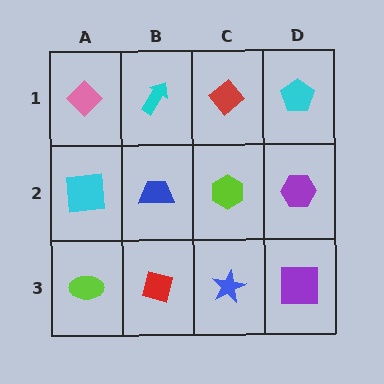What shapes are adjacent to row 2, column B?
A cyan arrow (row 1, column B), a red diamond (row 3, column B), a cyan square (row 2, column A), a lime hexagon (row 2, column C).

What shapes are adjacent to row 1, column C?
A lime hexagon (row 2, column C), a cyan arrow (row 1, column B), a cyan pentagon (row 1, column D).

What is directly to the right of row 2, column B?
A lime hexagon.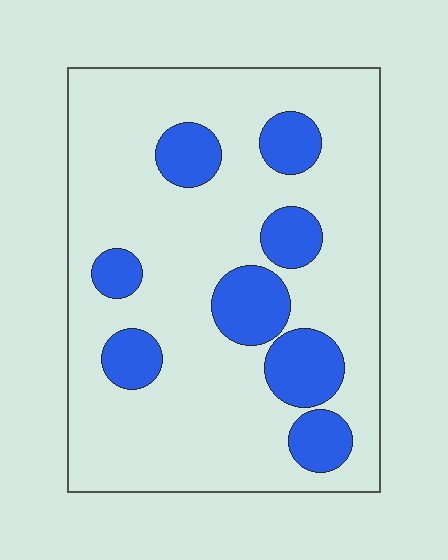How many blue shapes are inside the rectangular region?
8.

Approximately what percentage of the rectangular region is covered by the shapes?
Approximately 20%.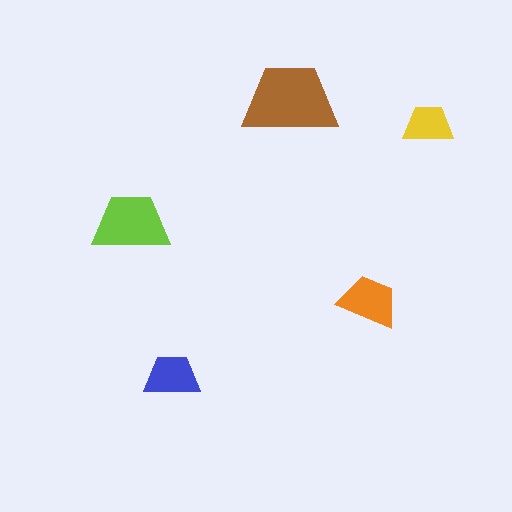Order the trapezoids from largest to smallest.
the brown one, the lime one, the orange one, the blue one, the yellow one.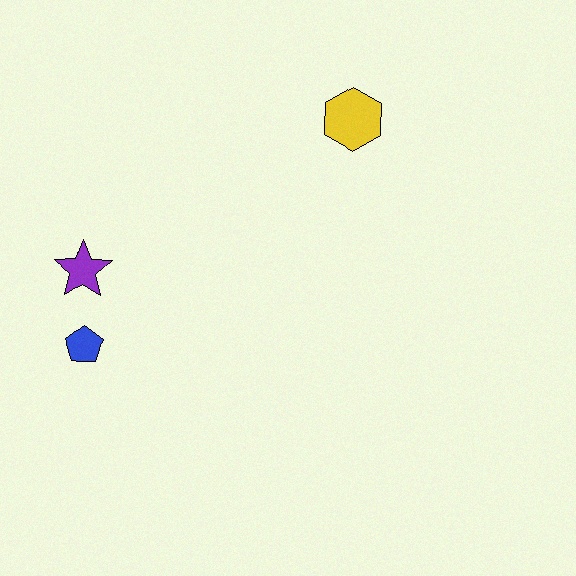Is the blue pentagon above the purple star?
No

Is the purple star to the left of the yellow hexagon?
Yes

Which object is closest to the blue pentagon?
The purple star is closest to the blue pentagon.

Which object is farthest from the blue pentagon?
The yellow hexagon is farthest from the blue pentagon.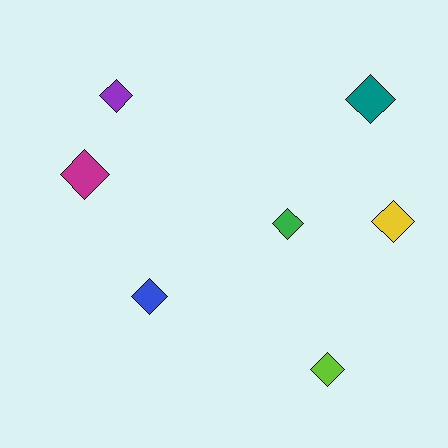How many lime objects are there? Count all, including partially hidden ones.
There is 1 lime object.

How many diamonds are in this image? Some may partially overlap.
There are 7 diamonds.